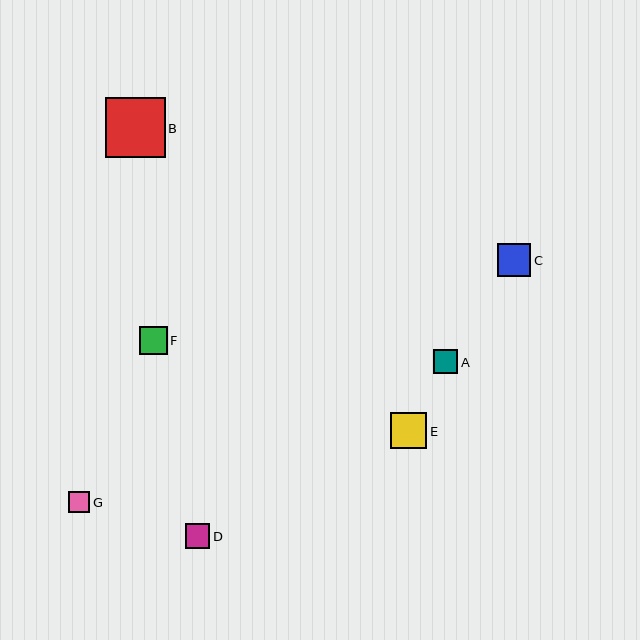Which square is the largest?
Square B is the largest with a size of approximately 60 pixels.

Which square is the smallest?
Square G is the smallest with a size of approximately 21 pixels.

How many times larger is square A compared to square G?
Square A is approximately 1.1 times the size of square G.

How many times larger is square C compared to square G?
Square C is approximately 1.5 times the size of square G.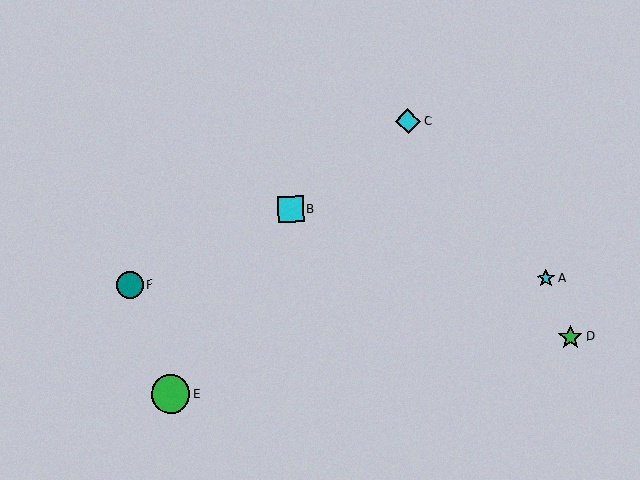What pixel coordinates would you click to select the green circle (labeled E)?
Click at (171, 394) to select the green circle E.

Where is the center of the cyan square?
The center of the cyan square is at (291, 209).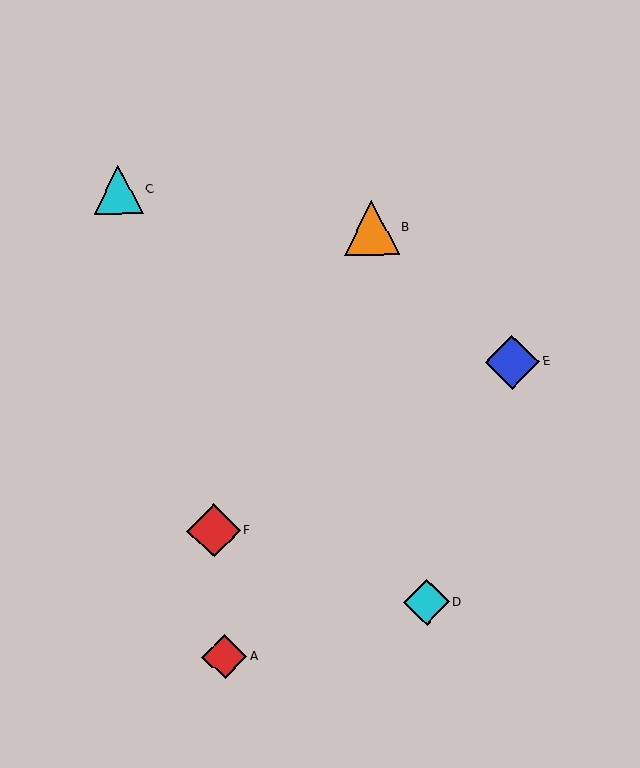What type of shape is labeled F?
Shape F is a red diamond.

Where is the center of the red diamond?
The center of the red diamond is at (214, 531).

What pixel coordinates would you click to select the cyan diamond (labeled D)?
Click at (426, 602) to select the cyan diamond D.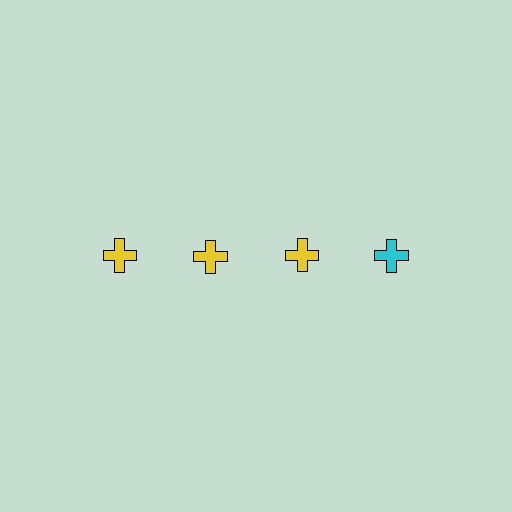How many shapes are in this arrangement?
There are 4 shapes arranged in a grid pattern.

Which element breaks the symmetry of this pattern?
The cyan cross in the top row, second from right column breaks the symmetry. All other shapes are yellow crosses.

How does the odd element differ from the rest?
It has a different color: cyan instead of yellow.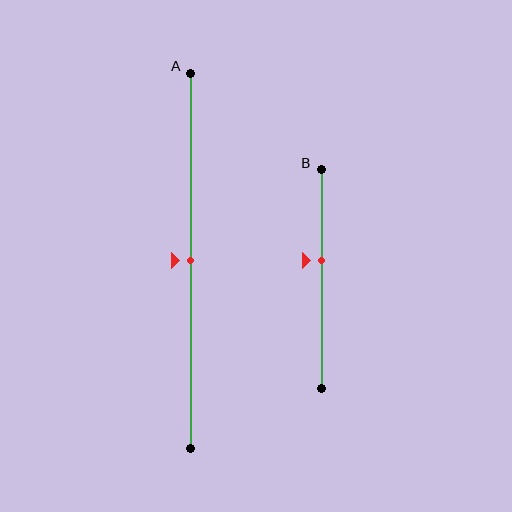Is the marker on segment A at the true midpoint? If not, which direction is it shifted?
Yes, the marker on segment A is at the true midpoint.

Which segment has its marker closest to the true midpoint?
Segment A has its marker closest to the true midpoint.